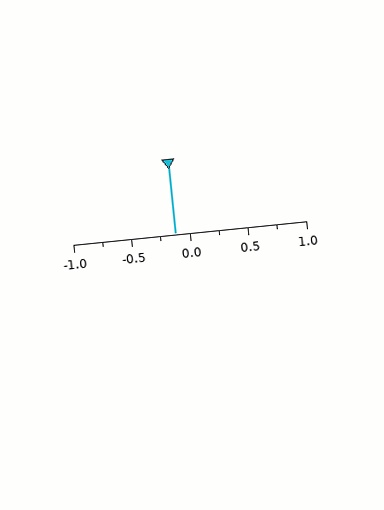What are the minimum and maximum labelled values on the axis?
The axis runs from -1.0 to 1.0.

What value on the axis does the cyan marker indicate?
The marker indicates approximately -0.12.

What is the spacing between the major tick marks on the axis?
The major ticks are spaced 0.5 apart.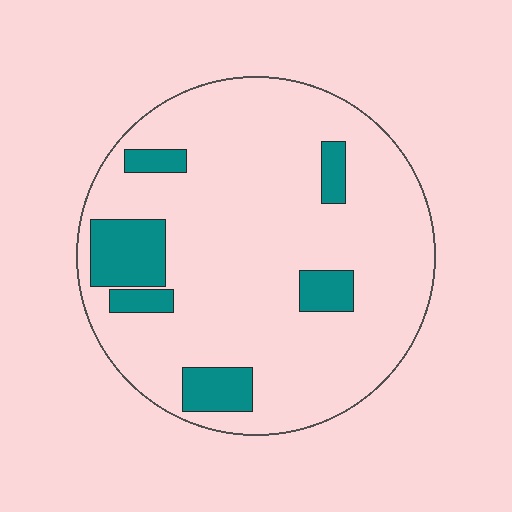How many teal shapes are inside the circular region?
6.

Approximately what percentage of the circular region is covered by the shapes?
Approximately 15%.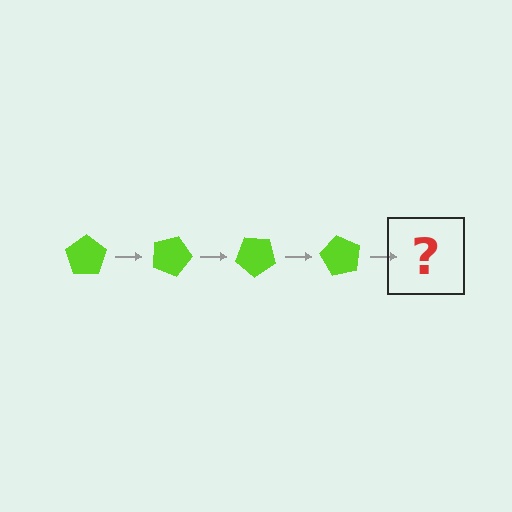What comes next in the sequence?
The next element should be a lime pentagon rotated 80 degrees.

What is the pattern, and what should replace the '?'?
The pattern is that the pentagon rotates 20 degrees each step. The '?' should be a lime pentagon rotated 80 degrees.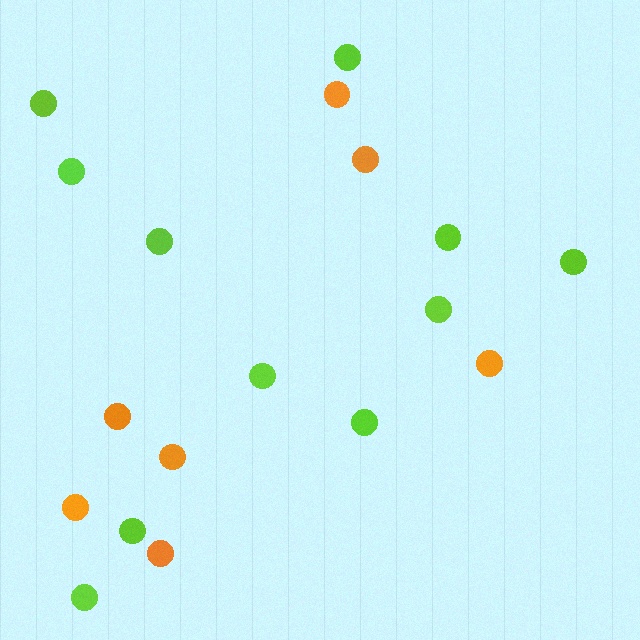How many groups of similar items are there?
There are 2 groups: one group of lime circles (11) and one group of orange circles (7).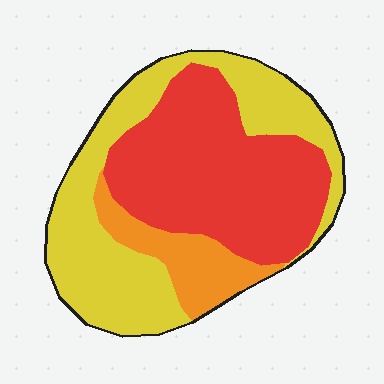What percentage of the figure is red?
Red covers around 45% of the figure.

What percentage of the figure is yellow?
Yellow takes up about two fifths (2/5) of the figure.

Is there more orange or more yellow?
Yellow.